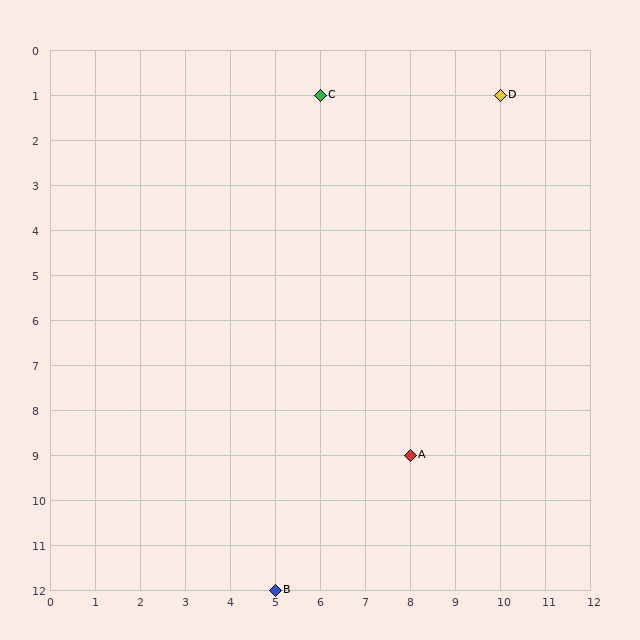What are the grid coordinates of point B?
Point B is at grid coordinates (5, 12).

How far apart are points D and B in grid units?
Points D and B are 5 columns and 11 rows apart (about 12.1 grid units diagonally).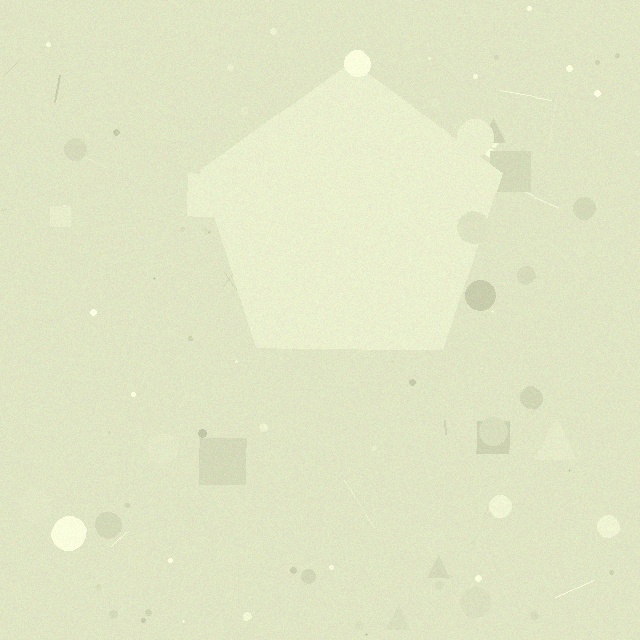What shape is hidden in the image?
A pentagon is hidden in the image.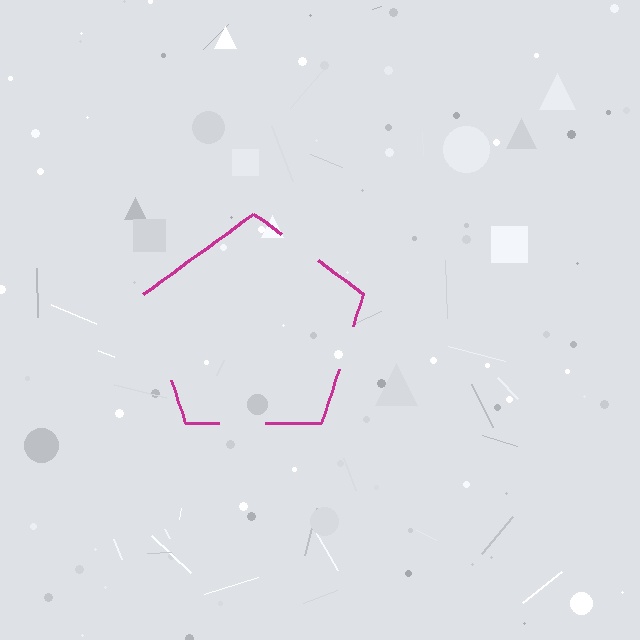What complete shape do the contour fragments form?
The contour fragments form a pentagon.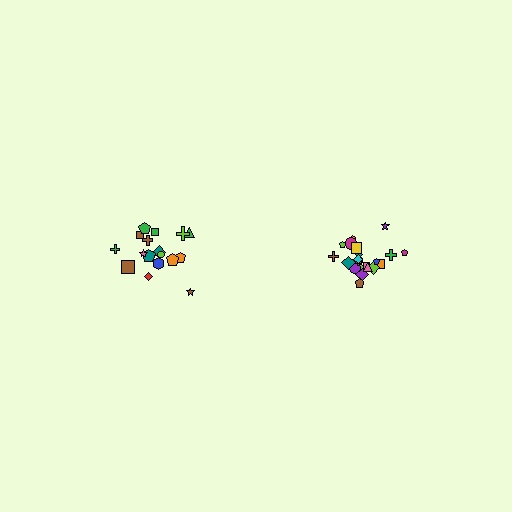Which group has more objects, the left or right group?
The right group.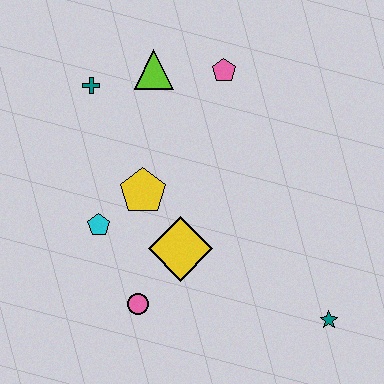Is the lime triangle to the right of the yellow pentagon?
Yes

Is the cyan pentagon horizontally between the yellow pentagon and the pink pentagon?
No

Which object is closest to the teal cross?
The lime triangle is closest to the teal cross.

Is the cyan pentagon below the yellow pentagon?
Yes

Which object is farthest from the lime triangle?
The teal star is farthest from the lime triangle.